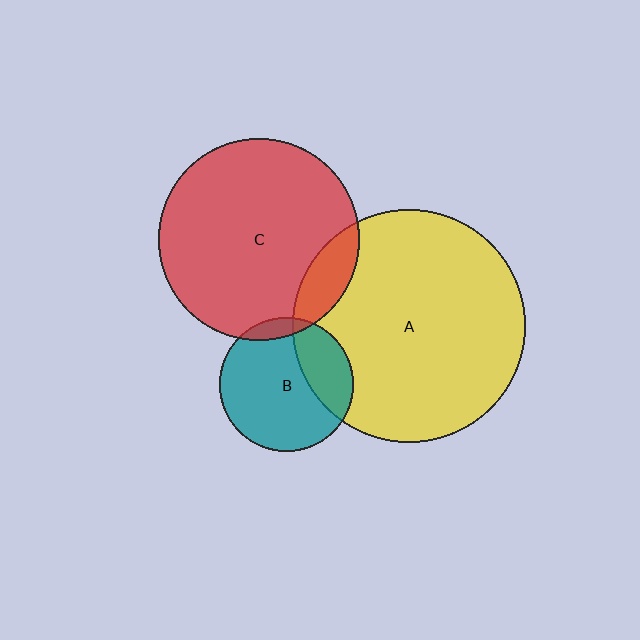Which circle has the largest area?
Circle A (yellow).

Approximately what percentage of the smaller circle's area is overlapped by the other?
Approximately 5%.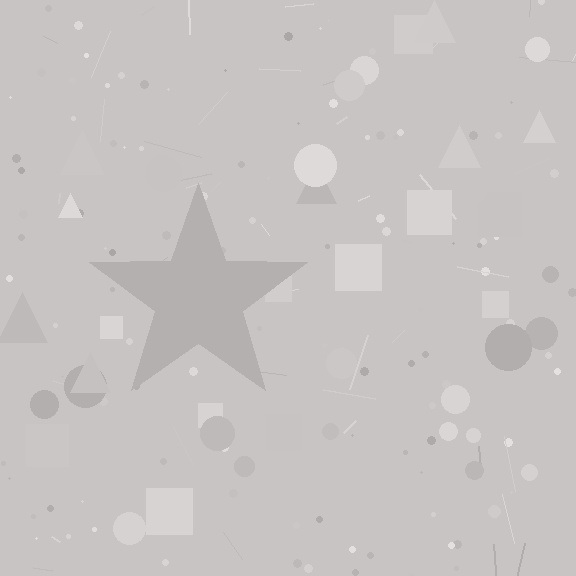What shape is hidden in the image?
A star is hidden in the image.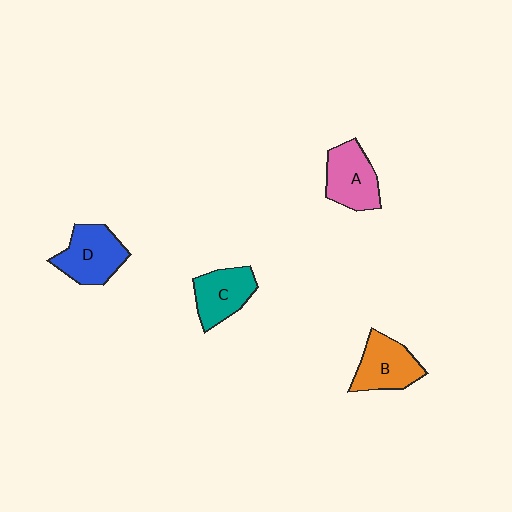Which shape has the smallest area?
Shape C (teal).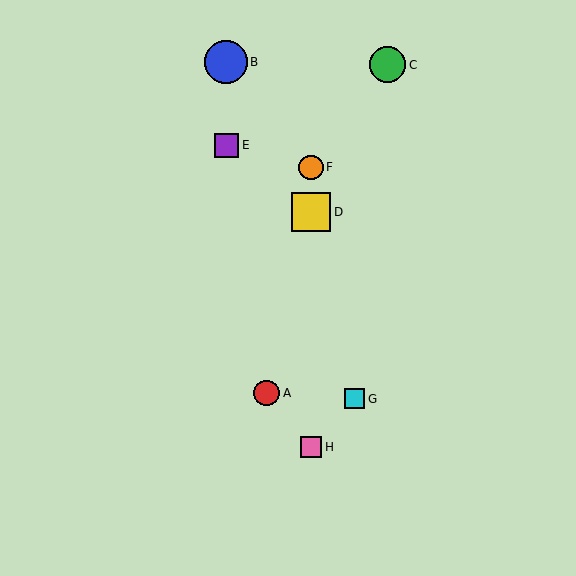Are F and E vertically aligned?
No, F is at x≈311 and E is at x≈227.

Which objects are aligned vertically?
Objects D, F, H are aligned vertically.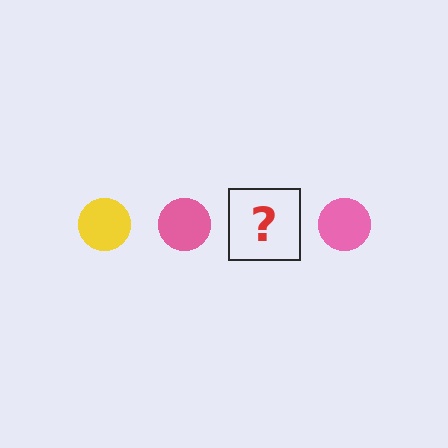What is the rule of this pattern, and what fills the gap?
The rule is that the pattern cycles through yellow, pink circles. The gap should be filled with a yellow circle.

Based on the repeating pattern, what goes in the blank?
The blank should be a yellow circle.